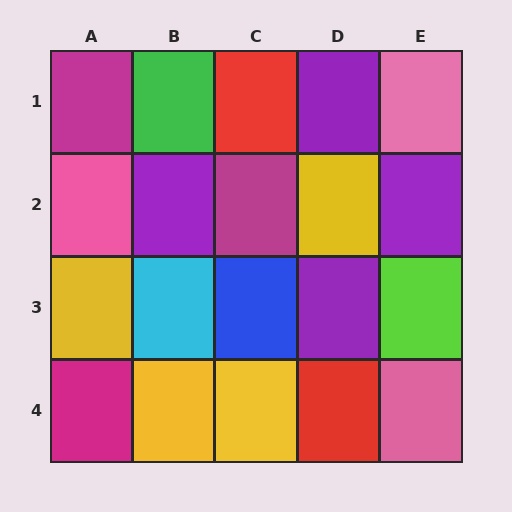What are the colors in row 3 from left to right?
Yellow, cyan, blue, purple, lime.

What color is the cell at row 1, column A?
Magenta.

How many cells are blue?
1 cell is blue.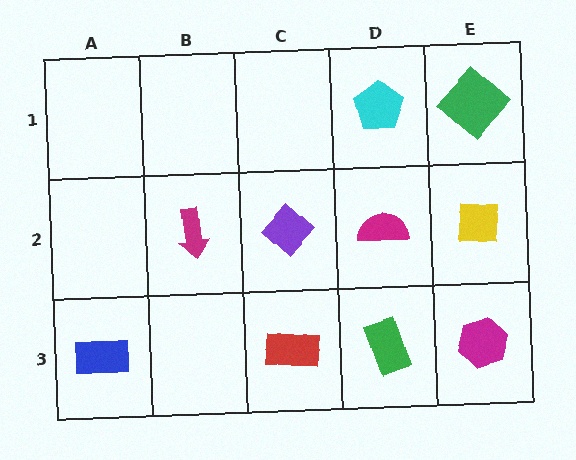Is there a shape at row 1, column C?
No, that cell is empty.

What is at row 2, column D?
A magenta semicircle.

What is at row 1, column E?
A green diamond.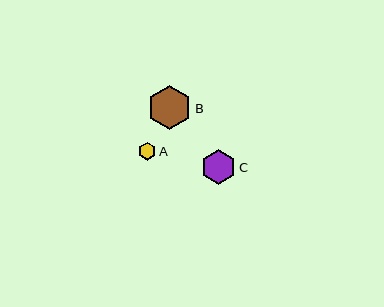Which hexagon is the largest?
Hexagon B is the largest with a size of approximately 44 pixels.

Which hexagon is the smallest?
Hexagon A is the smallest with a size of approximately 18 pixels.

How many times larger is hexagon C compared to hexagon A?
Hexagon C is approximately 1.9 times the size of hexagon A.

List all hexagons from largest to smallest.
From largest to smallest: B, C, A.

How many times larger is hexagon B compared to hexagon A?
Hexagon B is approximately 2.5 times the size of hexagon A.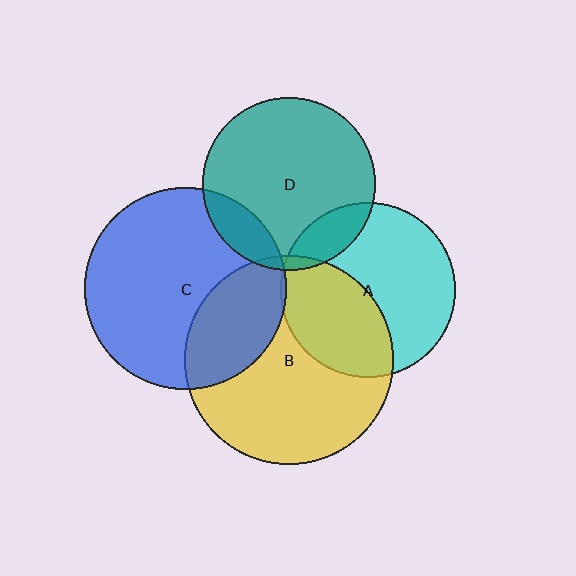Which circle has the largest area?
Circle B (yellow).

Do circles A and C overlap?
Yes.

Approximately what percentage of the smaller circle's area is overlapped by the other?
Approximately 5%.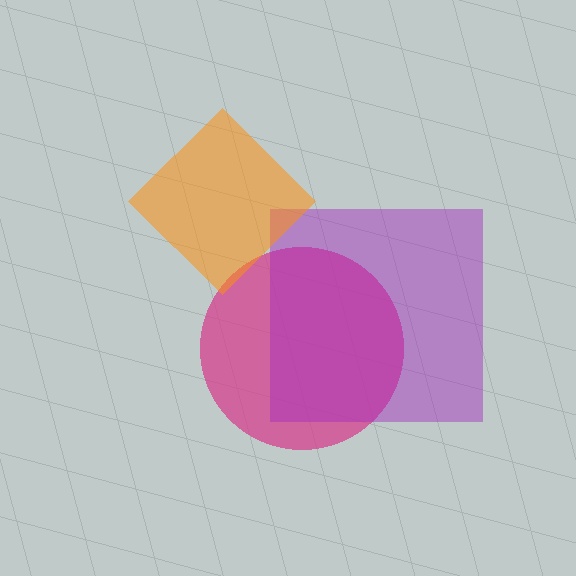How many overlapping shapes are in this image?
There are 3 overlapping shapes in the image.